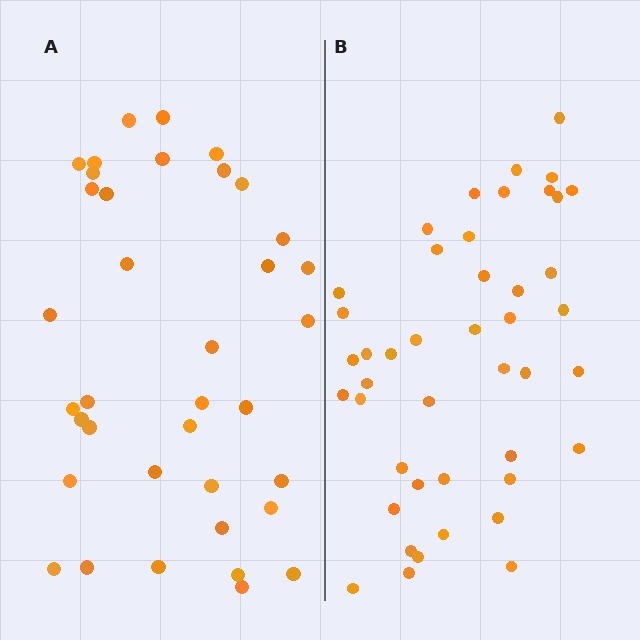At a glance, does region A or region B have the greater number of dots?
Region B (the right region) has more dots.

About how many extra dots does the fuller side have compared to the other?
Region B has roughly 8 or so more dots than region A.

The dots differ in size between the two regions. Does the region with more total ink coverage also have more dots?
No. Region A has more total ink coverage because its dots are larger, but region B actually contains more individual dots. Total area can be misleading — the number of items is what matters here.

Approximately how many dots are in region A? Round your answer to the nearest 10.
About 40 dots. (The exact count is 37, which rounds to 40.)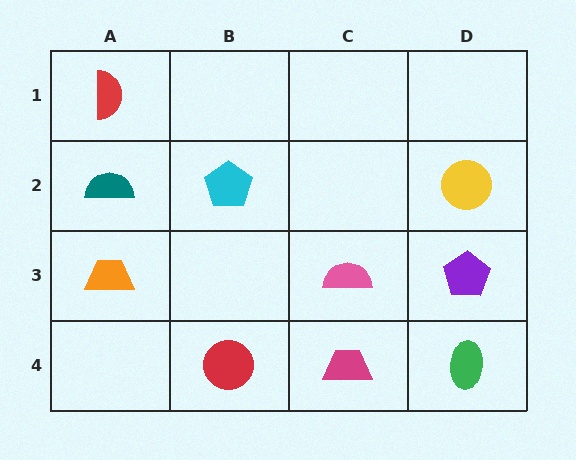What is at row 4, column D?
A green ellipse.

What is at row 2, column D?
A yellow circle.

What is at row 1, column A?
A red semicircle.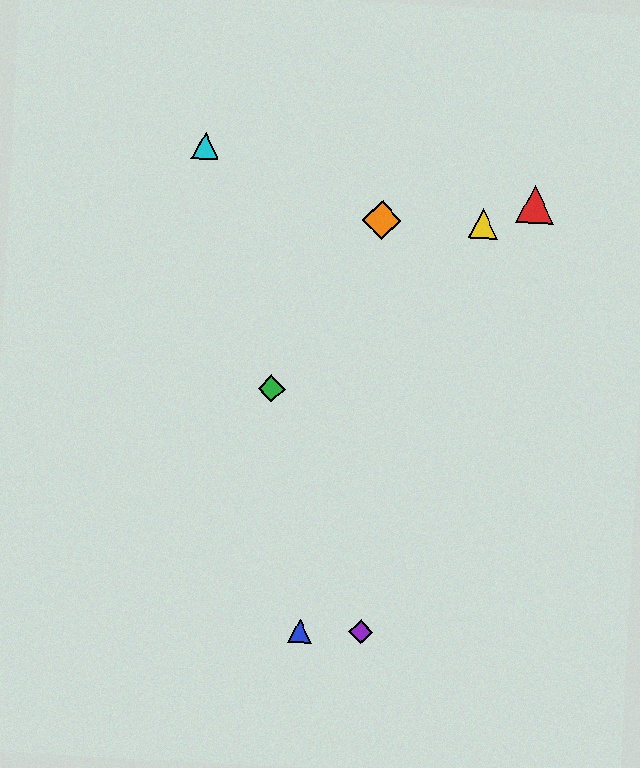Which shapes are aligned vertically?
The purple diamond, the orange diamond are aligned vertically.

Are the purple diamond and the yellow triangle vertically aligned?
No, the purple diamond is at x≈361 and the yellow triangle is at x≈483.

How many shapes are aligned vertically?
2 shapes (the purple diamond, the orange diamond) are aligned vertically.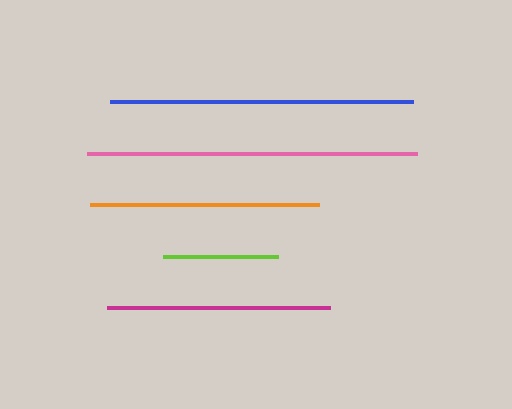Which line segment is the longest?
The pink line is the longest at approximately 330 pixels.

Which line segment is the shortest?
The lime line is the shortest at approximately 115 pixels.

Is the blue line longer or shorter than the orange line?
The blue line is longer than the orange line.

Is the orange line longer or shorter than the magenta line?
The orange line is longer than the magenta line.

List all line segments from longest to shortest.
From longest to shortest: pink, blue, orange, magenta, lime.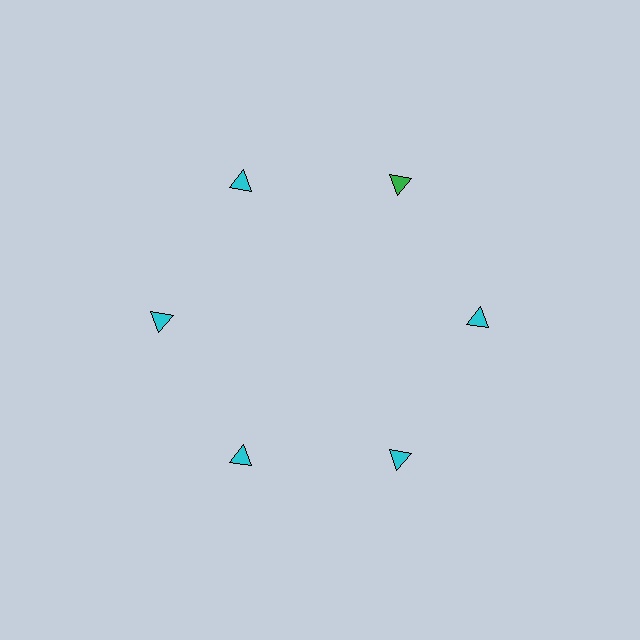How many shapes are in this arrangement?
There are 6 shapes arranged in a ring pattern.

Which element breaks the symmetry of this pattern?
The green triangle at roughly the 1 o'clock position breaks the symmetry. All other shapes are cyan triangles.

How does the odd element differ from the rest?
It has a different color: green instead of cyan.